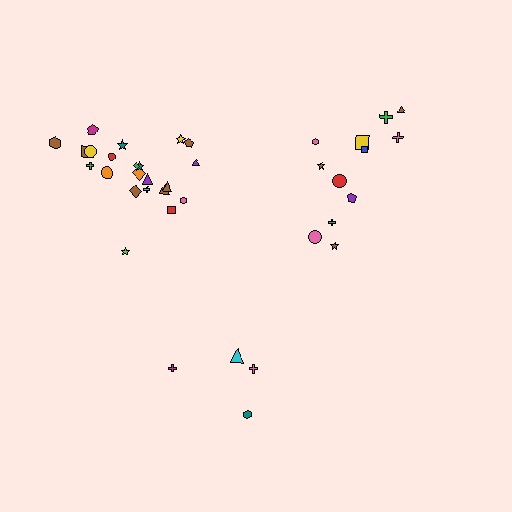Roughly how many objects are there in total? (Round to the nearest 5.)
Roughly 40 objects in total.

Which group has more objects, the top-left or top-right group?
The top-left group.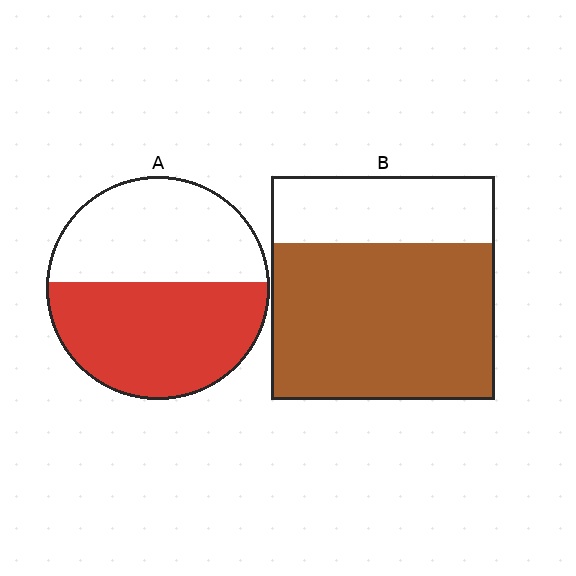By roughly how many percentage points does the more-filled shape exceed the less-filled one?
By roughly 15 percentage points (B over A).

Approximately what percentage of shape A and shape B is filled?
A is approximately 55% and B is approximately 70%.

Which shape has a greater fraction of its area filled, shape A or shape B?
Shape B.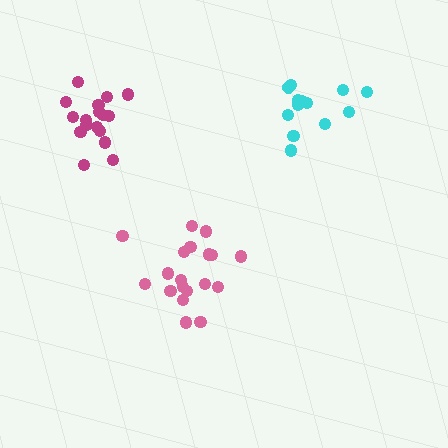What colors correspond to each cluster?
The clusters are colored: magenta, pink, cyan.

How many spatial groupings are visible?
There are 3 spatial groupings.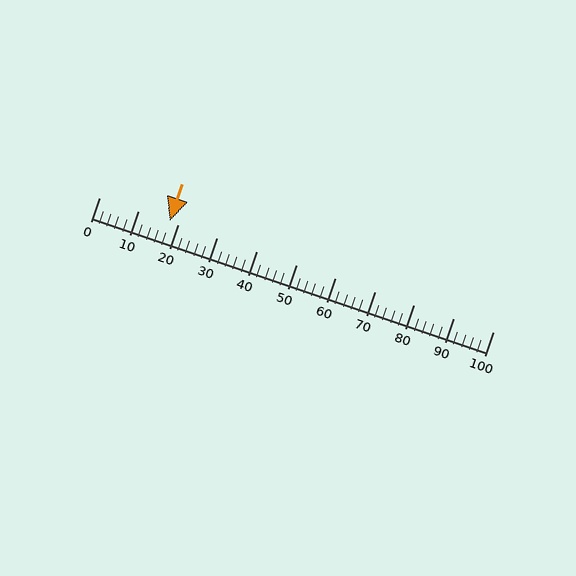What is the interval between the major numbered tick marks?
The major tick marks are spaced 10 units apart.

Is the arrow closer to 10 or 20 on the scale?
The arrow is closer to 20.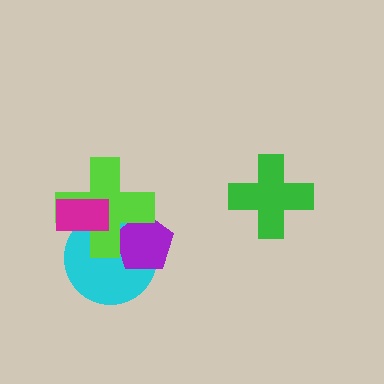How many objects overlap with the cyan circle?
3 objects overlap with the cyan circle.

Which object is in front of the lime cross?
The magenta rectangle is in front of the lime cross.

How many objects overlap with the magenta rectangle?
2 objects overlap with the magenta rectangle.